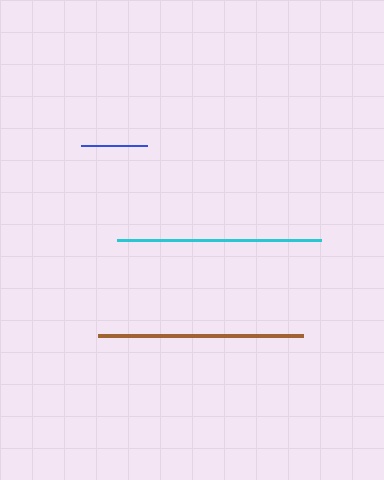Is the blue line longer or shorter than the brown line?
The brown line is longer than the blue line.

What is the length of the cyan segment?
The cyan segment is approximately 204 pixels long.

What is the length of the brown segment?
The brown segment is approximately 205 pixels long.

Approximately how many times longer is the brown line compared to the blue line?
The brown line is approximately 3.1 times the length of the blue line.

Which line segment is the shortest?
The blue line is the shortest at approximately 67 pixels.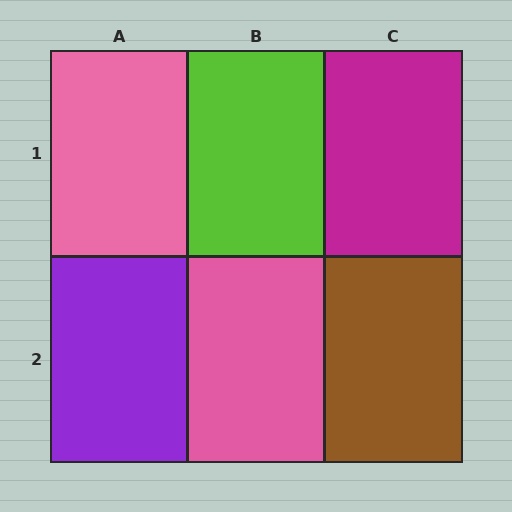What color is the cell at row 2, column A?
Purple.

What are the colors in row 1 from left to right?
Pink, lime, magenta.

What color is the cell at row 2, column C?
Brown.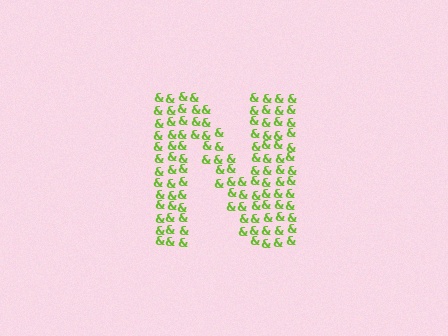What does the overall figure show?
The overall figure shows the letter N.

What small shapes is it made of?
It is made of small ampersands.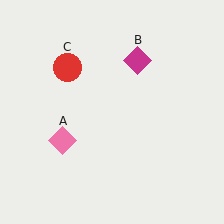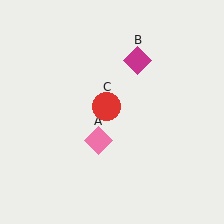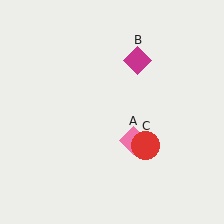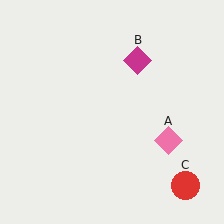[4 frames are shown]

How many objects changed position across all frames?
2 objects changed position: pink diamond (object A), red circle (object C).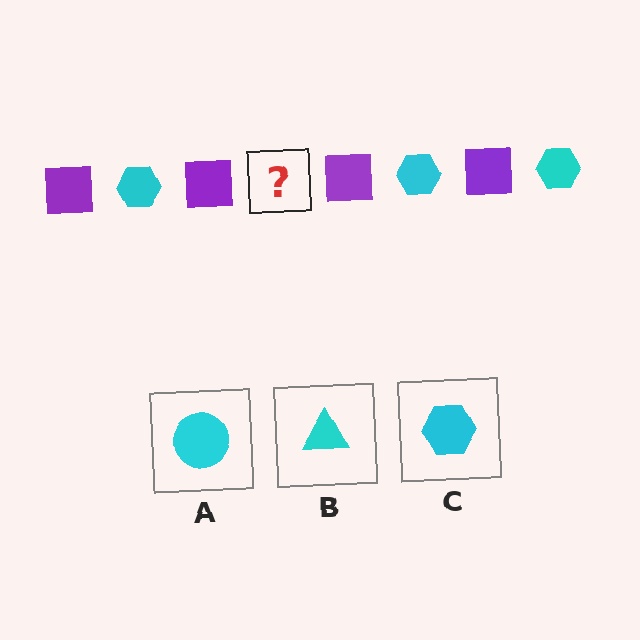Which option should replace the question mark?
Option C.